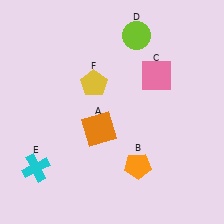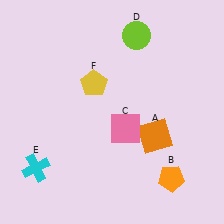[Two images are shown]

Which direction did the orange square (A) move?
The orange square (A) moved right.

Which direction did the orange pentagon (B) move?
The orange pentagon (B) moved right.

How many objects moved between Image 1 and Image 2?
3 objects moved between the two images.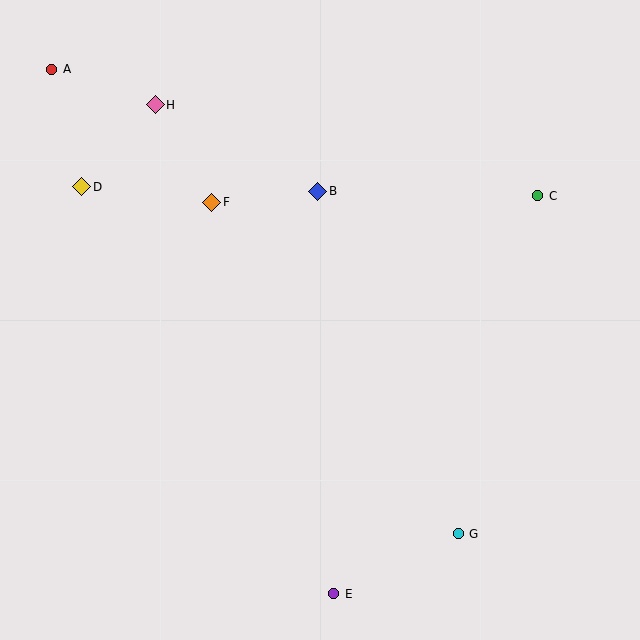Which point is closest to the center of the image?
Point B at (318, 191) is closest to the center.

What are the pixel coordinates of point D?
Point D is at (82, 187).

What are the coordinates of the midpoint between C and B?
The midpoint between C and B is at (428, 194).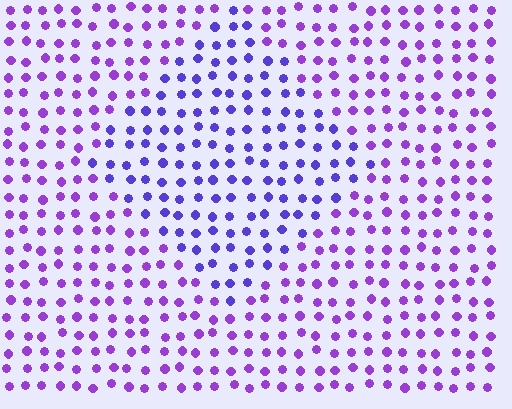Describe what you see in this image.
The image is filled with small purple elements in a uniform arrangement. A diamond-shaped region is visible where the elements are tinted to a slightly different hue, forming a subtle color boundary.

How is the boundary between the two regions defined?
The boundary is defined purely by a slight shift in hue (about 27 degrees). Spacing, size, and orientation are identical on both sides.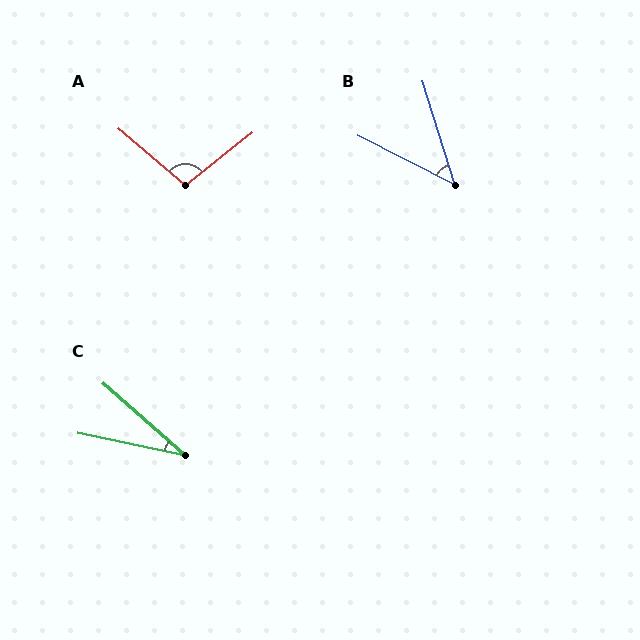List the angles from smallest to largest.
C (30°), B (46°), A (101°).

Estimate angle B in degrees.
Approximately 46 degrees.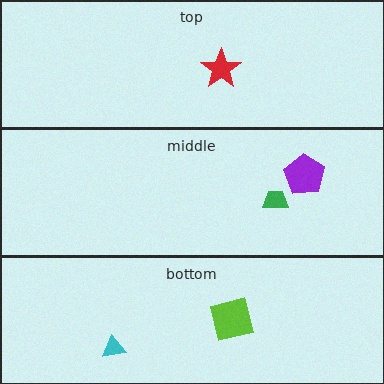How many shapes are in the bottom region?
2.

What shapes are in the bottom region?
The cyan triangle, the lime square.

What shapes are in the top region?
The red star.